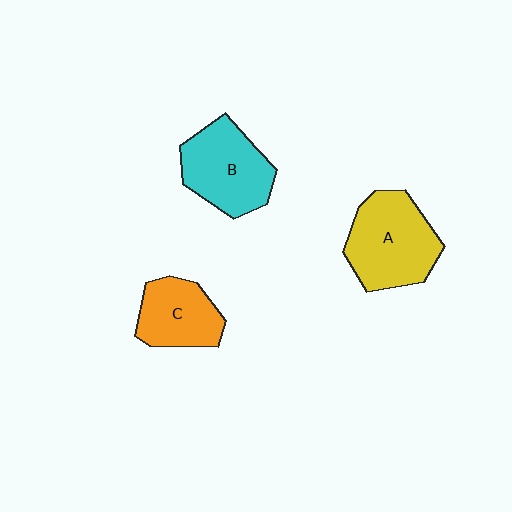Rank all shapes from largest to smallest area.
From largest to smallest: A (yellow), B (cyan), C (orange).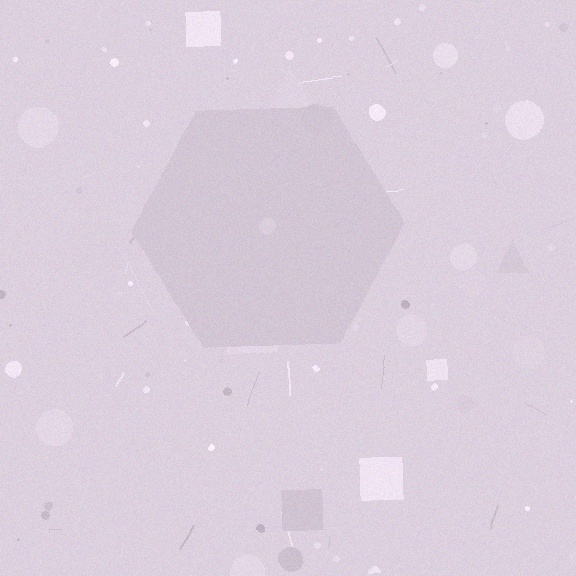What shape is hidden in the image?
A hexagon is hidden in the image.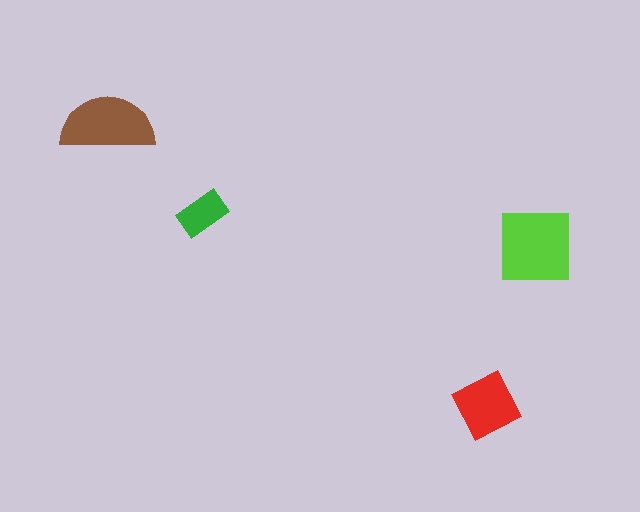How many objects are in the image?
There are 4 objects in the image.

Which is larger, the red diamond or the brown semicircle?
The brown semicircle.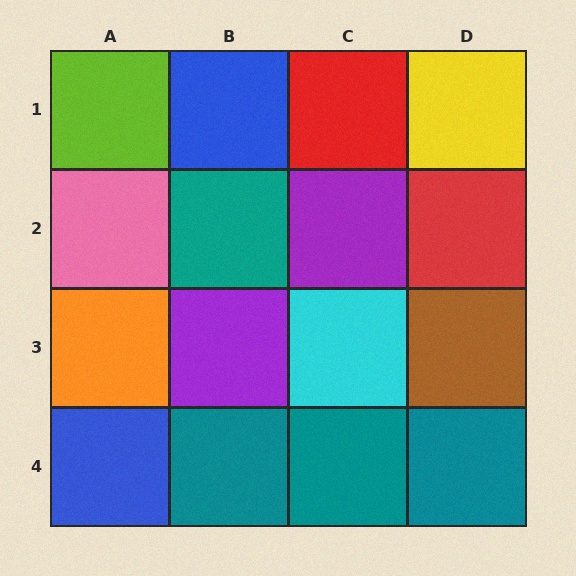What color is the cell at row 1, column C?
Red.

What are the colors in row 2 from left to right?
Pink, teal, purple, red.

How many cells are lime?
1 cell is lime.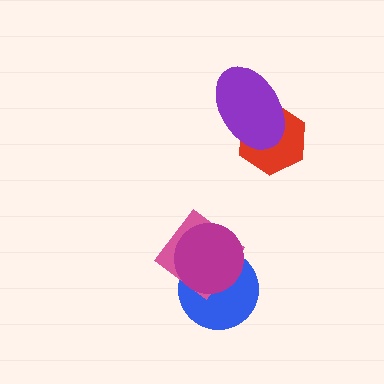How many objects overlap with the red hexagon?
1 object overlaps with the red hexagon.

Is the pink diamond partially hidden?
Yes, it is partially covered by another shape.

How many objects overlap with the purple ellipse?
1 object overlaps with the purple ellipse.